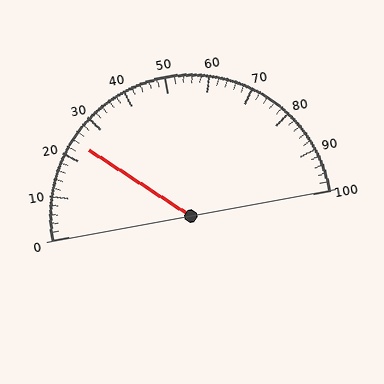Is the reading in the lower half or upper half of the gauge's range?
The reading is in the lower half of the range (0 to 100).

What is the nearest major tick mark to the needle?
The nearest major tick mark is 20.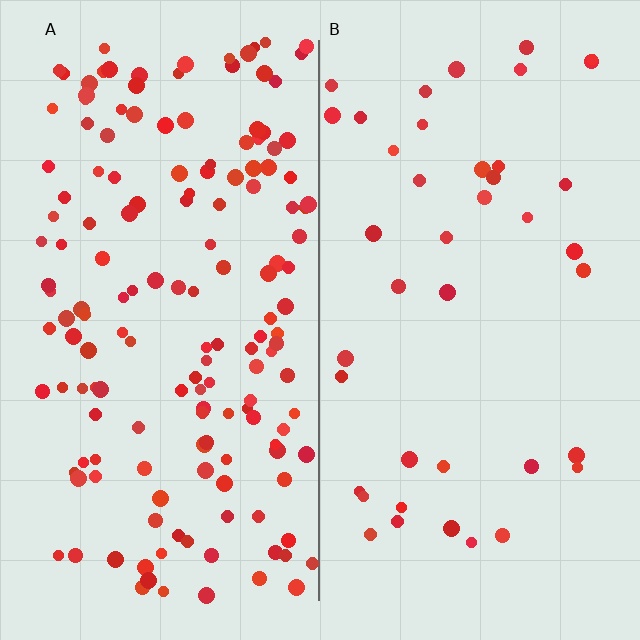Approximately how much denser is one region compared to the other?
Approximately 3.9× — region A over region B.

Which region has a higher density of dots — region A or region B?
A (the left).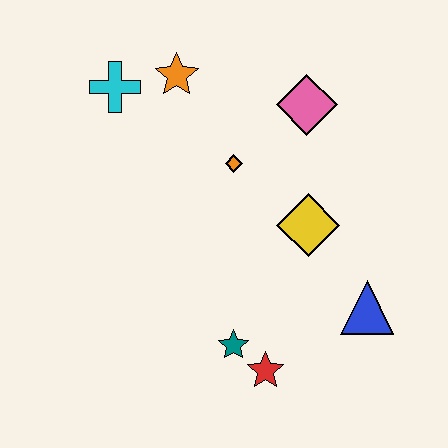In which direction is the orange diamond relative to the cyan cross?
The orange diamond is to the right of the cyan cross.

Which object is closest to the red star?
The teal star is closest to the red star.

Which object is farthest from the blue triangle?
The cyan cross is farthest from the blue triangle.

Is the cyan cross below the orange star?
Yes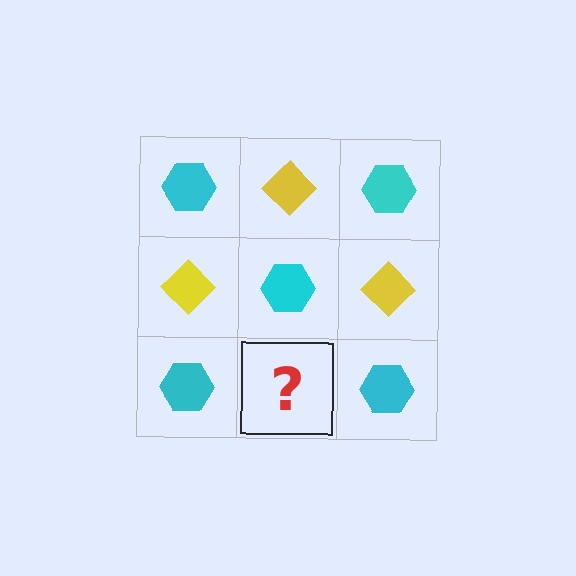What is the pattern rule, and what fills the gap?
The rule is that it alternates cyan hexagon and yellow diamond in a checkerboard pattern. The gap should be filled with a yellow diamond.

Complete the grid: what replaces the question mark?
The question mark should be replaced with a yellow diamond.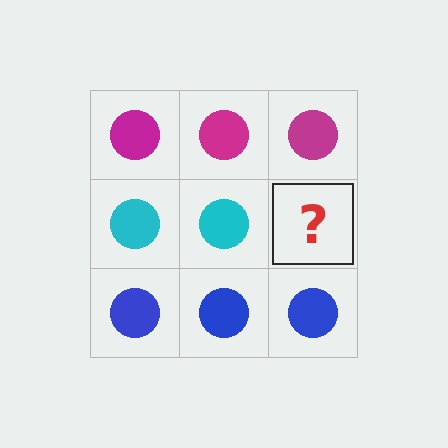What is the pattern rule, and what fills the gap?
The rule is that each row has a consistent color. The gap should be filled with a cyan circle.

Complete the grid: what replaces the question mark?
The question mark should be replaced with a cyan circle.